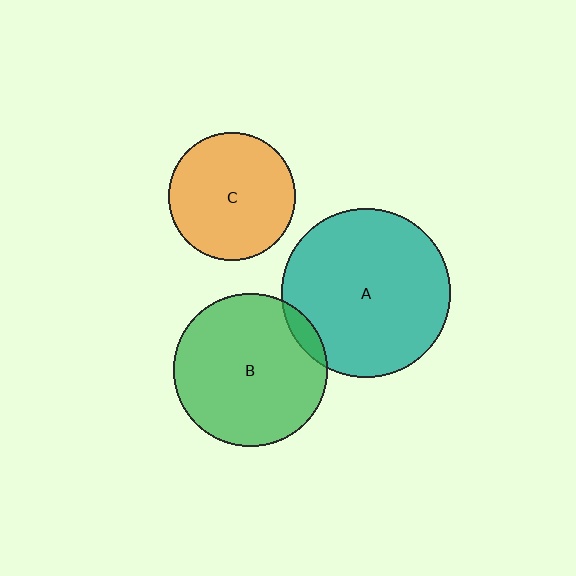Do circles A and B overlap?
Yes.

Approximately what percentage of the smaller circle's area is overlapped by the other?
Approximately 5%.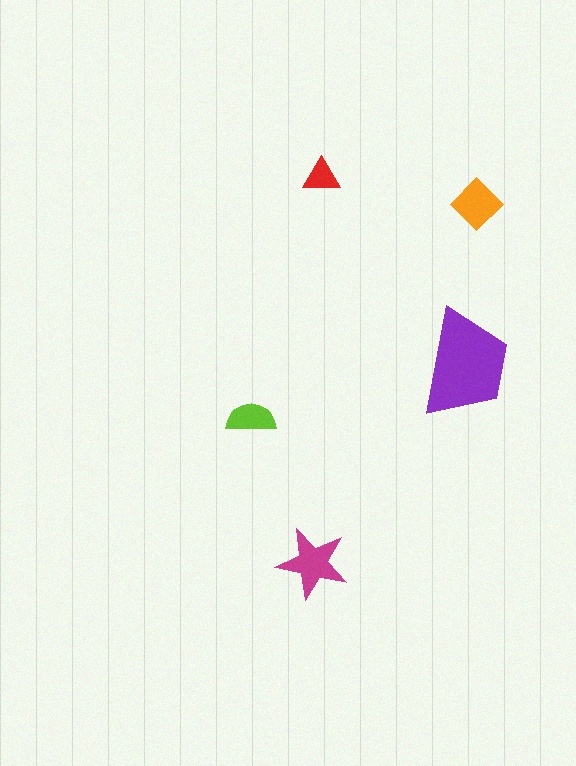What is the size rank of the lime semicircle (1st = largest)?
4th.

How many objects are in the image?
There are 5 objects in the image.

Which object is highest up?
The red triangle is topmost.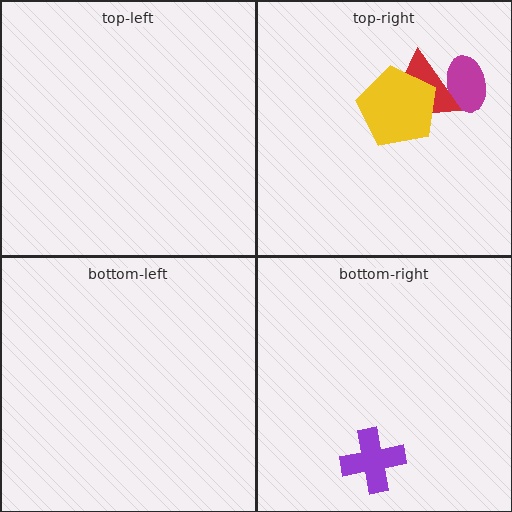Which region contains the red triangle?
The top-right region.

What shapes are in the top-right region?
The magenta ellipse, the red triangle, the yellow pentagon.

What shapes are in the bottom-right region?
The purple cross.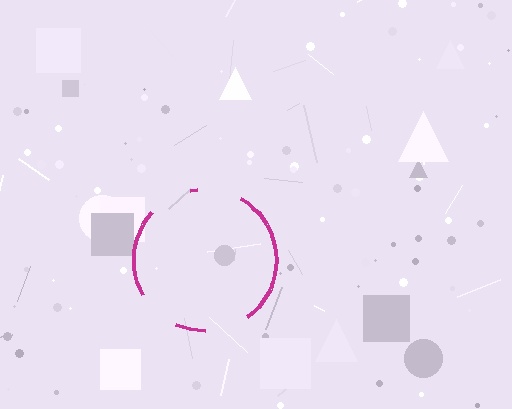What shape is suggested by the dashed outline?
The dashed outline suggests a circle.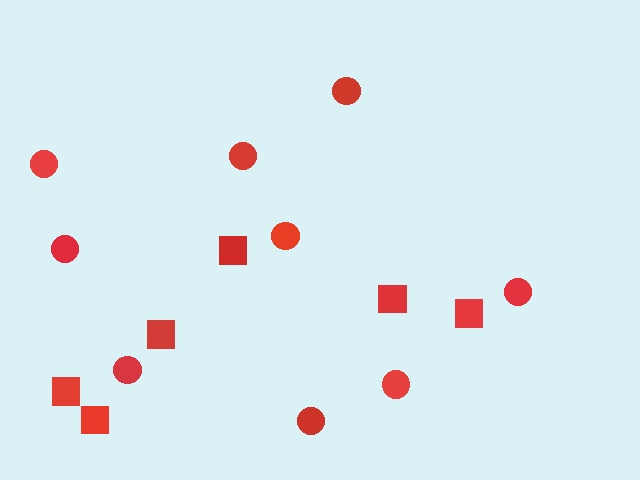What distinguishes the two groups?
There are 2 groups: one group of squares (6) and one group of circles (9).